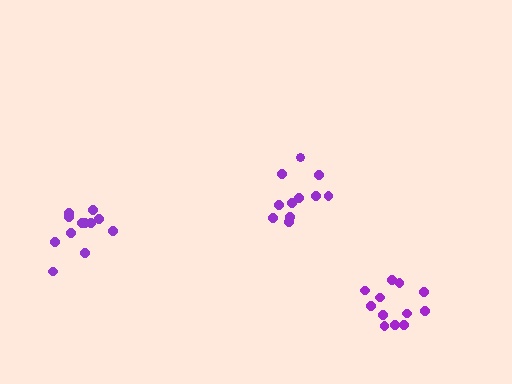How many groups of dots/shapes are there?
There are 3 groups.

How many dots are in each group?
Group 1: 12 dots, Group 2: 11 dots, Group 3: 12 dots (35 total).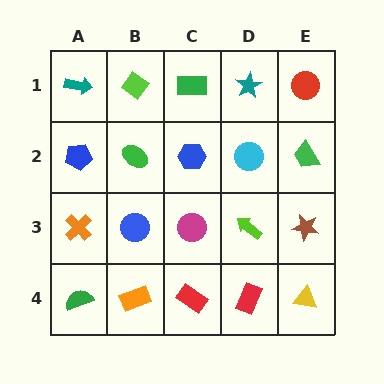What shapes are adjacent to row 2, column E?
A red circle (row 1, column E), a brown star (row 3, column E), a cyan circle (row 2, column D).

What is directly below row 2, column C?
A magenta circle.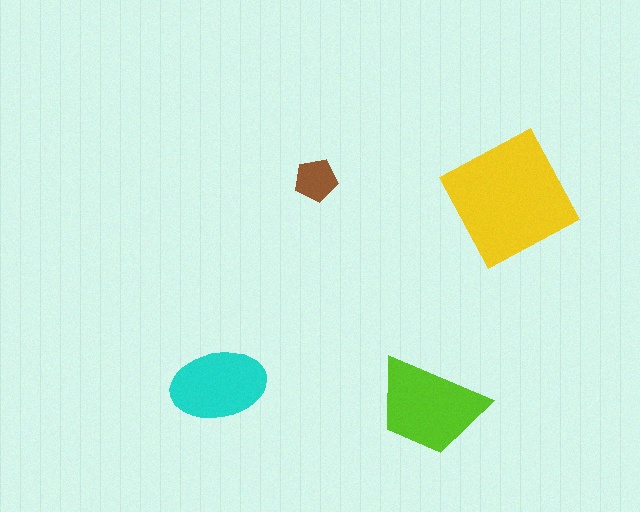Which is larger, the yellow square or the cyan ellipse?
The yellow square.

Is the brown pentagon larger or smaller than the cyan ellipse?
Smaller.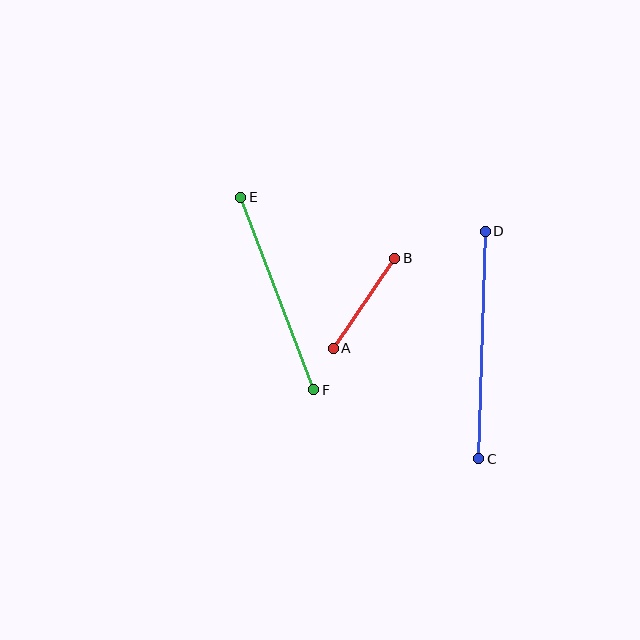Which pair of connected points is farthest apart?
Points C and D are farthest apart.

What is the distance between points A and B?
The distance is approximately 109 pixels.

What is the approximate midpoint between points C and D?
The midpoint is at approximately (482, 345) pixels.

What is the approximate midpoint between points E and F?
The midpoint is at approximately (277, 294) pixels.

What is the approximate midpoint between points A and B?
The midpoint is at approximately (364, 303) pixels.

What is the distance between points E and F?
The distance is approximately 206 pixels.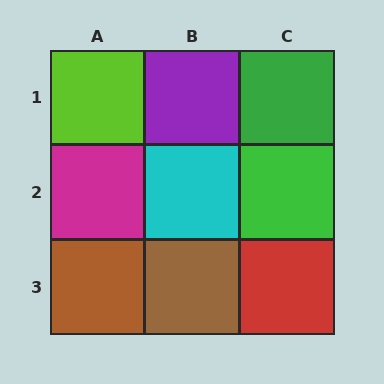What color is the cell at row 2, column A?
Magenta.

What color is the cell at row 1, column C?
Green.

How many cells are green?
2 cells are green.